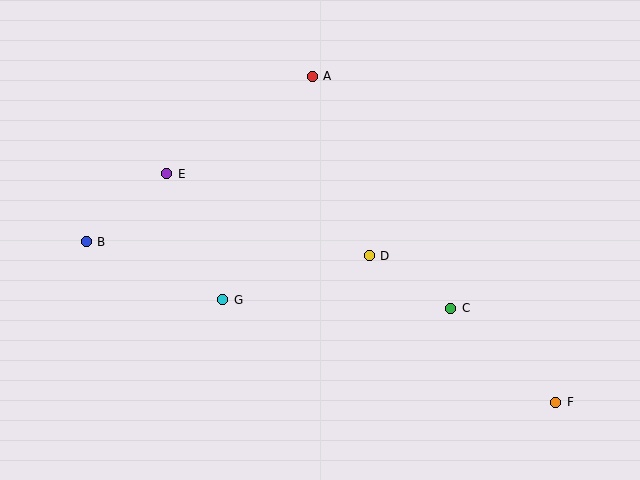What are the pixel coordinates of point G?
Point G is at (223, 300).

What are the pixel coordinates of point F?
Point F is at (556, 402).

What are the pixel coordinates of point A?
Point A is at (312, 76).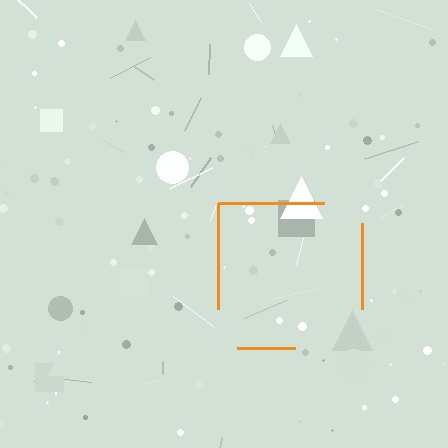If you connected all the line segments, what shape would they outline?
They would outline a square.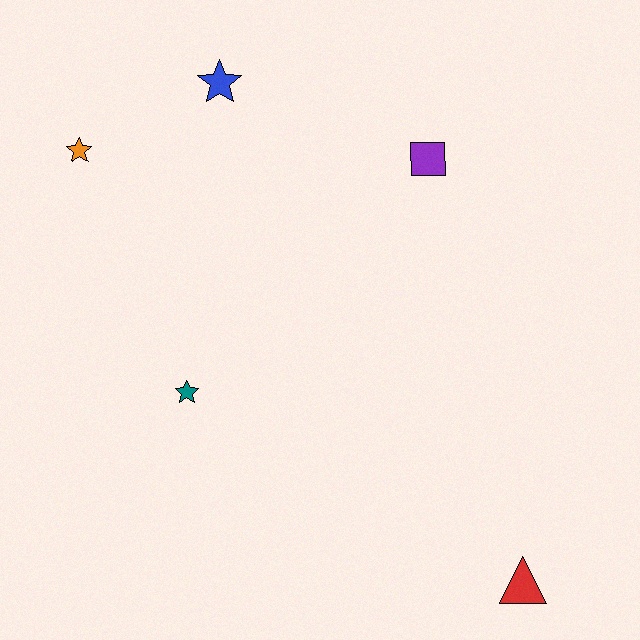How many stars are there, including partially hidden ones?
There are 3 stars.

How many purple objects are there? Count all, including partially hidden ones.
There is 1 purple object.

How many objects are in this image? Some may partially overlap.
There are 5 objects.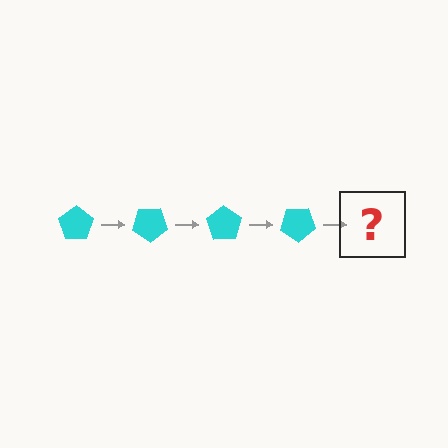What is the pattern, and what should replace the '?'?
The pattern is that the pentagon rotates 35 degrees each step. The '?' should be a cyan pentagon rotated 140 degrees.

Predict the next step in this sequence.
The next step is a cyan pentagon rotated 140 degrees.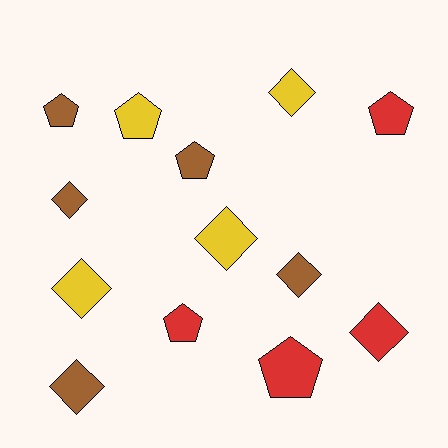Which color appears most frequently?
Brown, with 5 objects.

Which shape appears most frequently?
Diamond, with 7 objects.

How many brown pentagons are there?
There are 2 brown pentagons.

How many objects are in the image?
There are 13 objects.